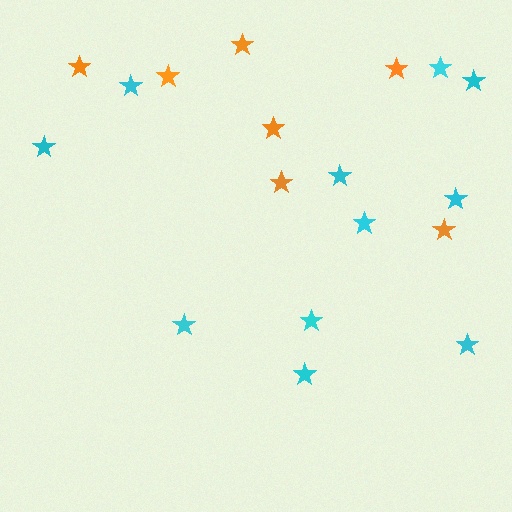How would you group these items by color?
There are 2 groups: one group of orange stars (7) and one group of cyan stars (11).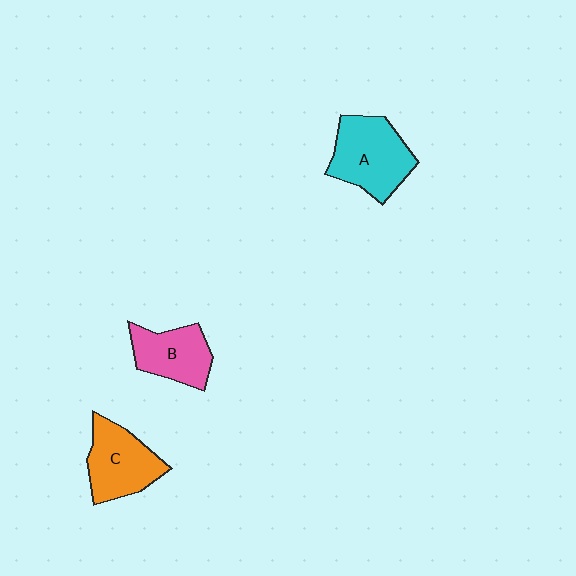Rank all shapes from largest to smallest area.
From largest to smallest: A (cyan), C (orange), B (pink).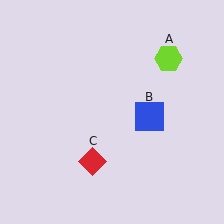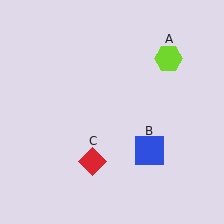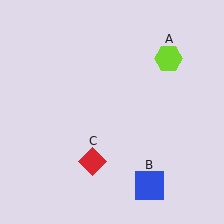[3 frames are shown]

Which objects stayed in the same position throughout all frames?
Lime hexagon (object A) and red diamond (object C) remained stationary.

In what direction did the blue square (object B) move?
The blue square (object B) moved down.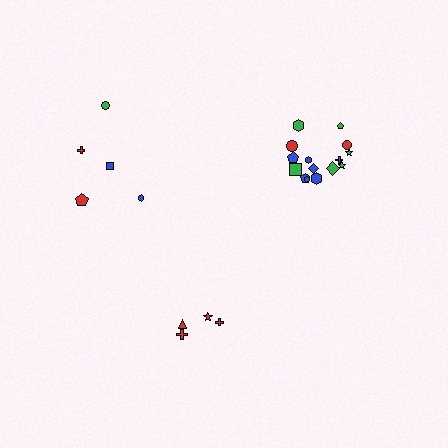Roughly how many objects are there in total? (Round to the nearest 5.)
Roughly 25 objects in total.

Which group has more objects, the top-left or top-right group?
The top-right group.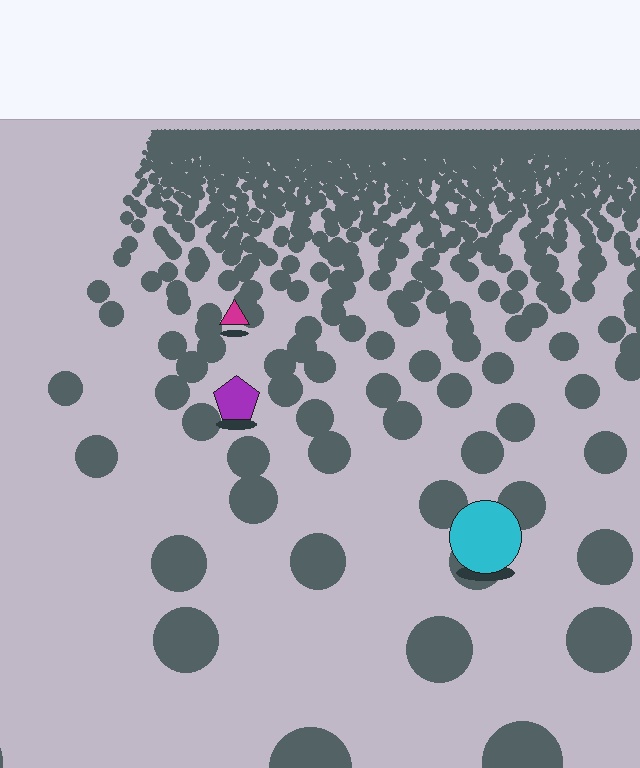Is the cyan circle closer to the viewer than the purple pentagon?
Yes. The cyan circle is closer — you can tell from the texture gradient: the ground texture is coarser near it.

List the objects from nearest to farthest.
From nearest to farthest: the cyan circle, the purple pentagon, the magenta triangle.